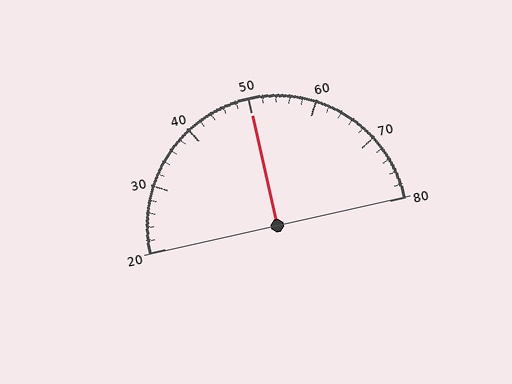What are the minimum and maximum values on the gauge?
The gauge ranges from 20 to 80.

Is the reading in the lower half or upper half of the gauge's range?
The reading is in the upper half of the range (20 to 80).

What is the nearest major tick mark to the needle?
The nearest major tick mark is 50.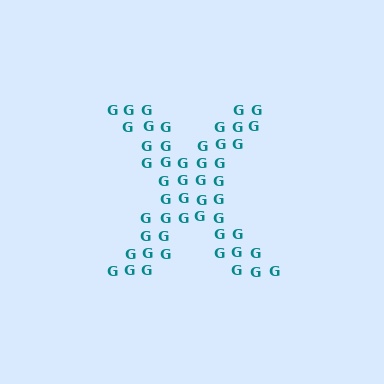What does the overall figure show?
The overall figure shows the letter X.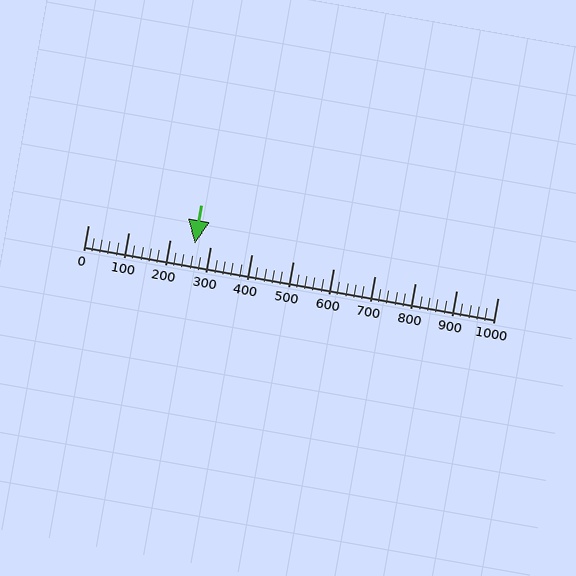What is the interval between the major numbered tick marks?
The major tick marks are spaced 100 units apart.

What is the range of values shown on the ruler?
The ruler shows values from 0 to 1000.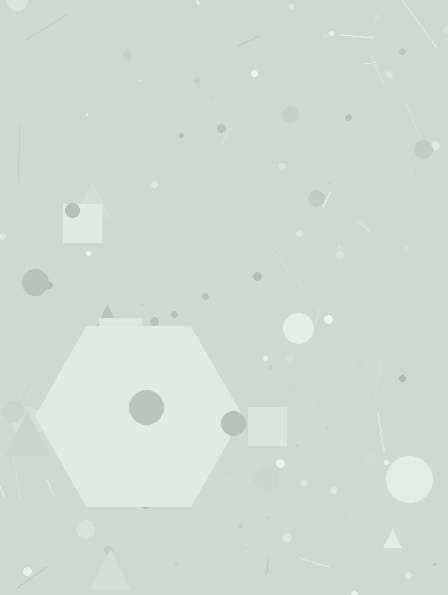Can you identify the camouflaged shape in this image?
The camouflaged shape is a hexagon.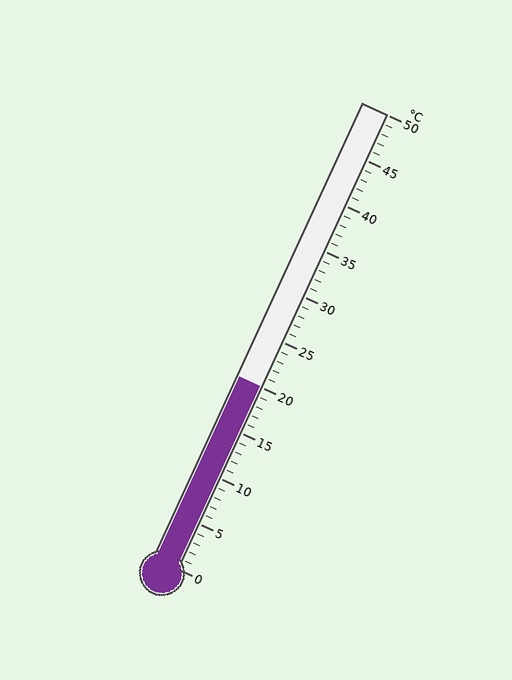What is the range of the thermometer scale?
The thermometer scale ranges from 0°C to 50°C.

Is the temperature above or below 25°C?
The temperature is below 25°C.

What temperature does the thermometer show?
The thermometer shows approximately 20°C.